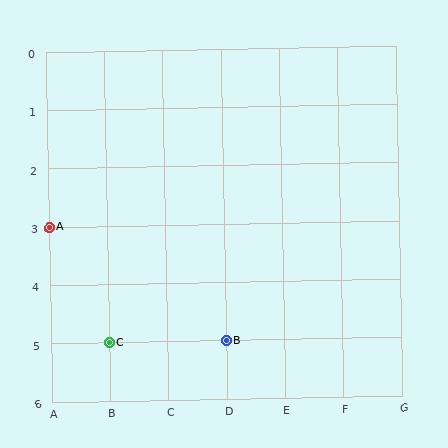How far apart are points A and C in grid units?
Points A and C are 1 column and 2 rows apart (about 2.2 grid units diagonally).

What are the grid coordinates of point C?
Point C is at grid coordinates (B, 5).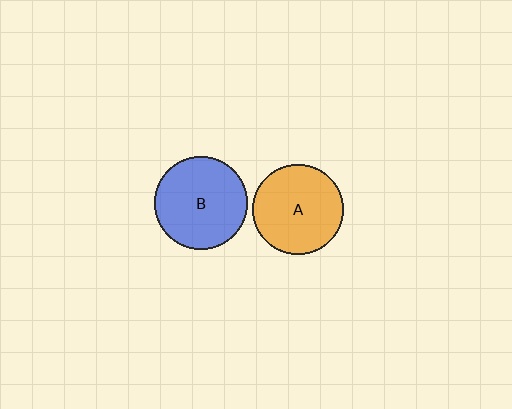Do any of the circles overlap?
No, none of the circles overlap.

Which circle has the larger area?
Circle B (blue).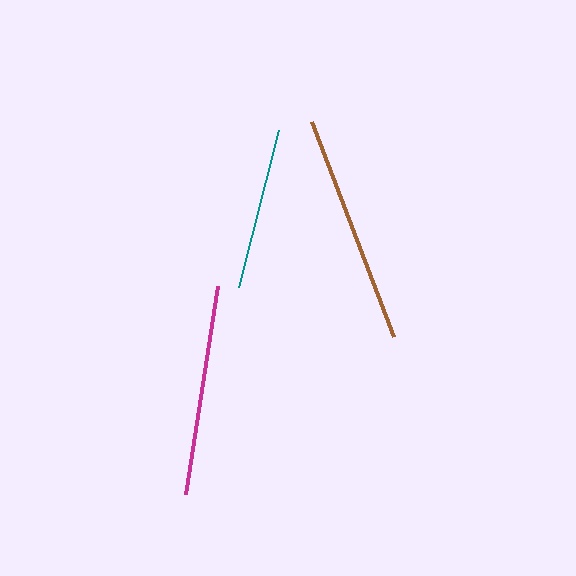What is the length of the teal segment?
The teal segment is approximately 162 pixels long.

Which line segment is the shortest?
The teal line is the shortest at approximately 162 pixels.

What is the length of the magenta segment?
The magenta segment is approximately 210 pixels long.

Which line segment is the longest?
The brown line is the longest at approximately 230 pixels.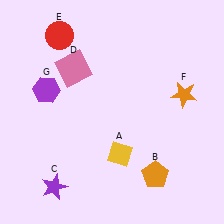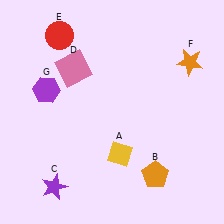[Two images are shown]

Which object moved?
The orange star (F) moved up.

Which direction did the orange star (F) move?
The orange star (F) moved up.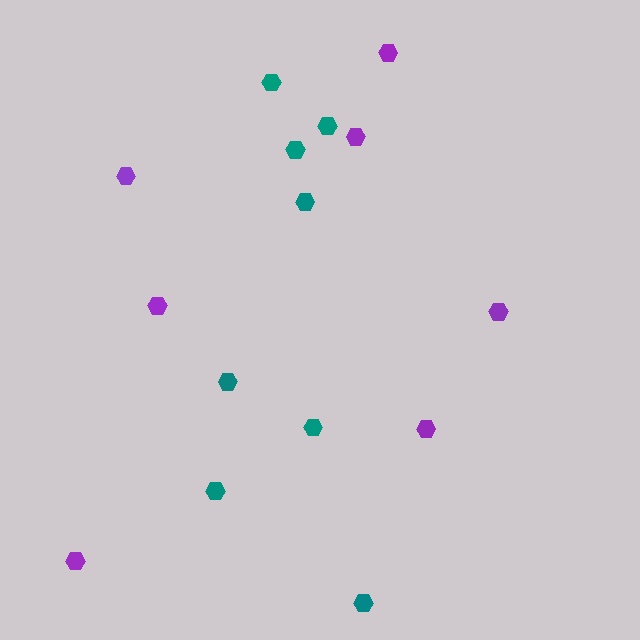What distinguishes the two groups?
There are 2 groups: one group of purple hexagons (7) and one group of teal hexagons (8).